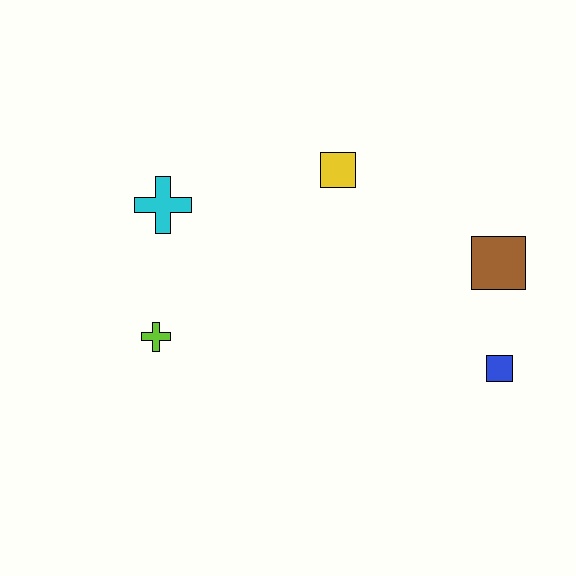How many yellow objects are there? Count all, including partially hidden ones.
There is 1 yellow object.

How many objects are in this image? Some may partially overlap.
There are 5 objects.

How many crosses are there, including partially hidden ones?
There are 2 crosses.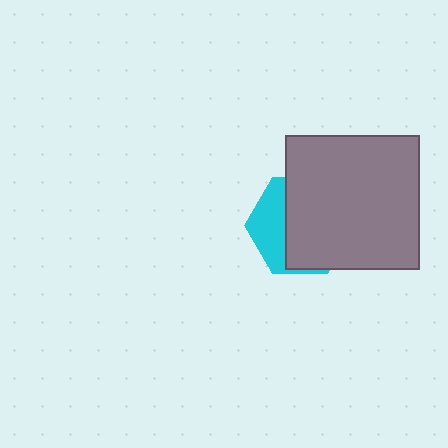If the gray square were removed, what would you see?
You would see the complete cyan hexagon.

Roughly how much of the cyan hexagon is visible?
A small part of it is visible (roughly 35%).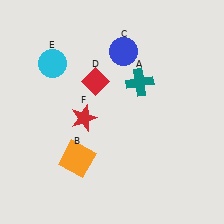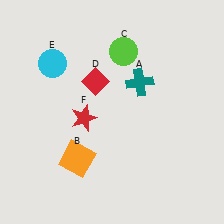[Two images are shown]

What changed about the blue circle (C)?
In Image 1, C is blue. In Image 2, it changed to lime.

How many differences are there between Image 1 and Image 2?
There is 1 difference between the two images.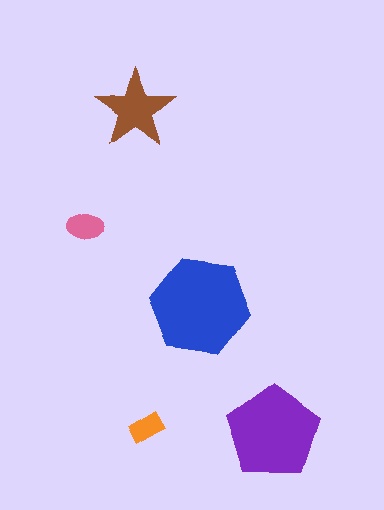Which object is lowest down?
The purple pentagon is bottommost.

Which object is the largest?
The blue hexagon.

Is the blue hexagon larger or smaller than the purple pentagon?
Larger.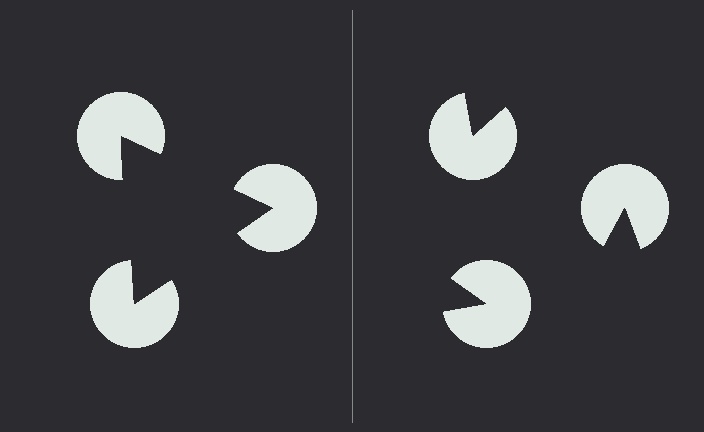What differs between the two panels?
The pac-man discs are positioned identically on both sides; only the wedge orientations differ. On the left they align to a triangle; on the right they are misaligned.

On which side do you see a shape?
An illusory triangle appears on the left side. On the right side the wedge cuts are rotated, so no coherent shape forms.